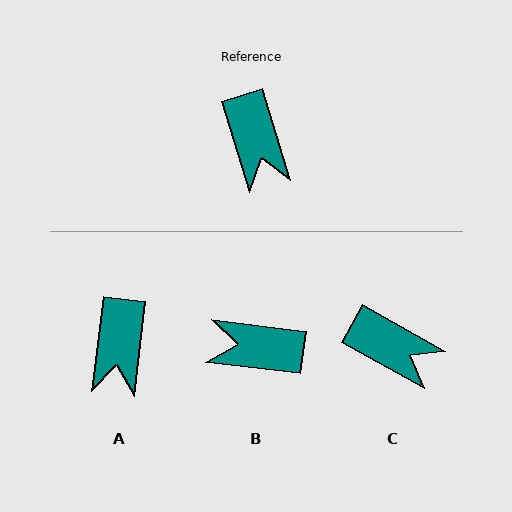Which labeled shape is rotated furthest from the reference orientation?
B, about 114 degrees away.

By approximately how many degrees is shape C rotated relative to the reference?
Approximately 44 degrees counter-clockwise.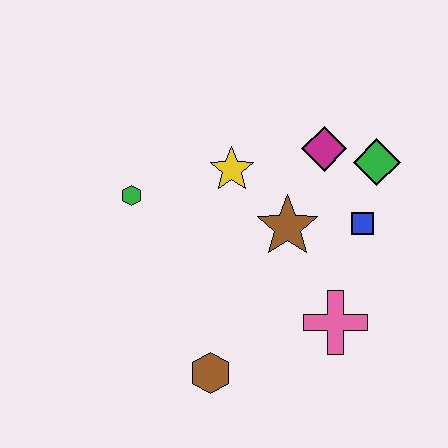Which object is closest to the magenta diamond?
The green diamond is closest to the magenta diamond.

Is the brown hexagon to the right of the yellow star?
No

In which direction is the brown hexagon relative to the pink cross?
The brown hexagon is to the left of the pink cross.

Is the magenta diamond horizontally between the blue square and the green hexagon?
Yes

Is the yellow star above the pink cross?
Yes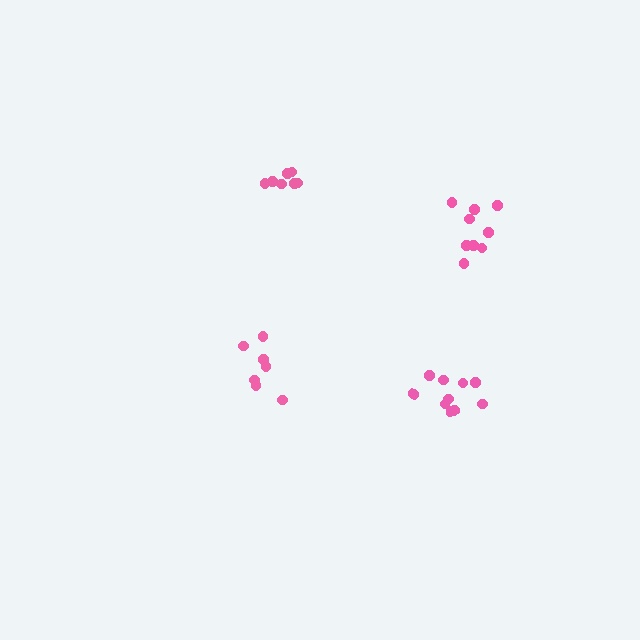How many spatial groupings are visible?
There are 4 spatial groupings.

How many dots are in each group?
Group 1: 7 dots, Group 2: 10 dots, Group 3: 7 dots, Group 4: 9 dots (33 total).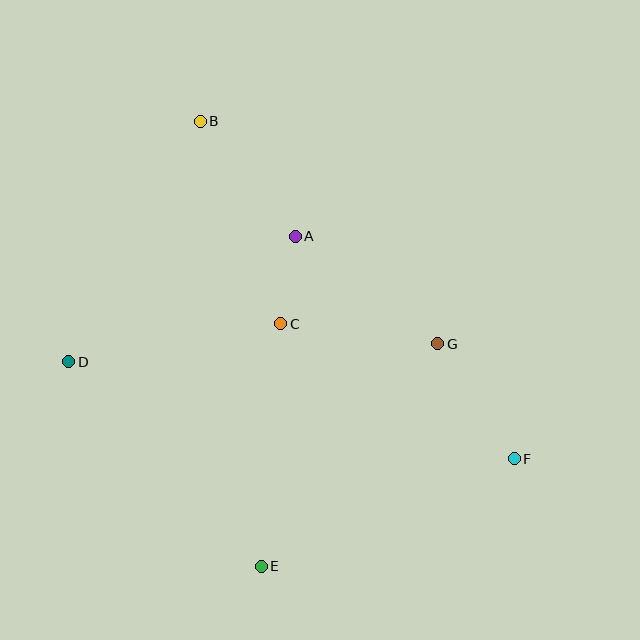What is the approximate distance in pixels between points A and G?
The distance between A and G is approximately 179 pixels.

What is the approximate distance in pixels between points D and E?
The distance between D and E is approximately 281 pixels.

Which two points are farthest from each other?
Points B and F are farthest from each other.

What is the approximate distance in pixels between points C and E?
The distance between C and E is approximately 244 pixels.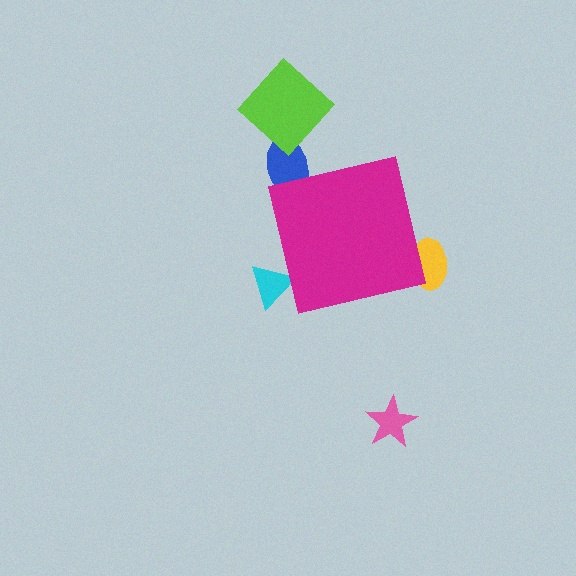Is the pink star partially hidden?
No, the pink star is fully visible.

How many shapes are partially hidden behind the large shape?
3 shapes are partially hidden.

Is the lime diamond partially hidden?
No, the lime diamond is fully visible.